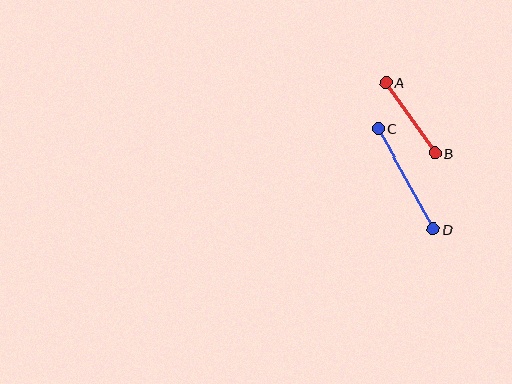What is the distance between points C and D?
The distance is approximately 115 pixels.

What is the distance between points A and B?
The distance is approximately 86 pixels.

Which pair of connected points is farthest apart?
Points C and D are farthest apart.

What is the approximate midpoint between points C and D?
The midpoint is at approximately (406, 179) pixels.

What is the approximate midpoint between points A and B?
The midpoint is at approximately (410, 118) pixels.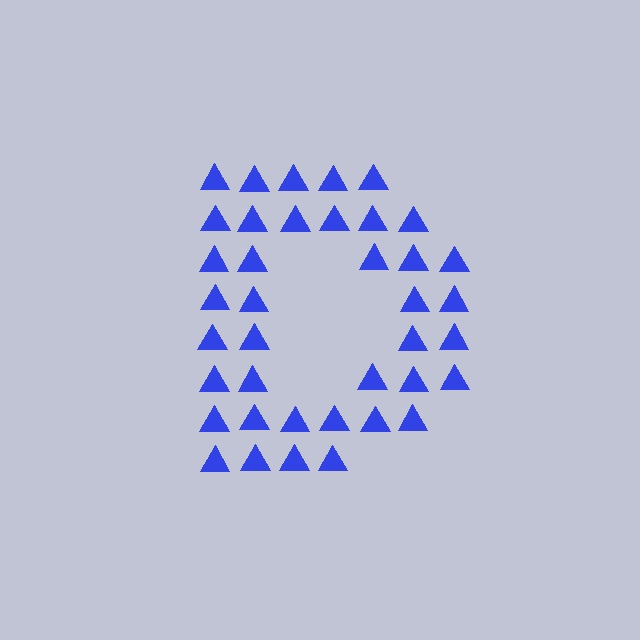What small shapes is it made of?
It is made of small triangles.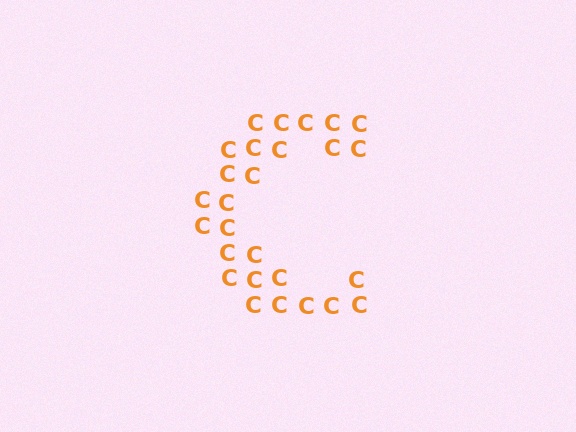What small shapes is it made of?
It is made of small letter C's.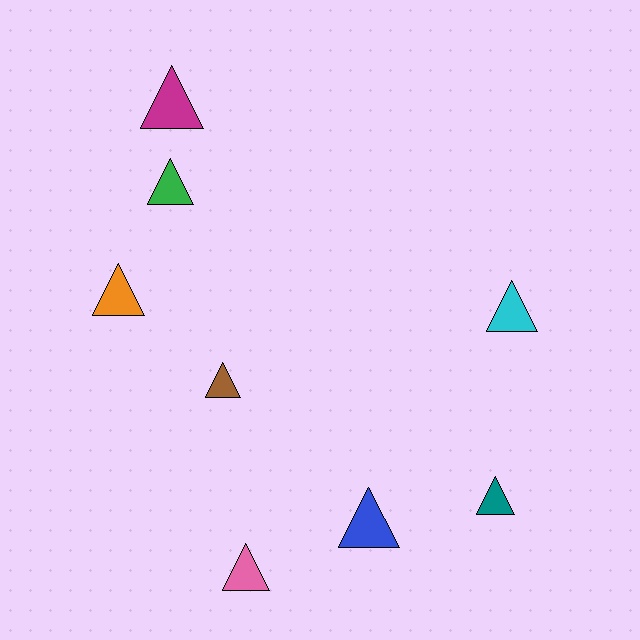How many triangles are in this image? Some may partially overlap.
There are 8 triangles.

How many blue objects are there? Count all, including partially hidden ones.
There is 1 blue object.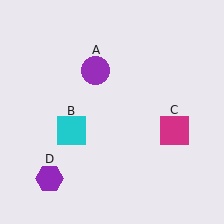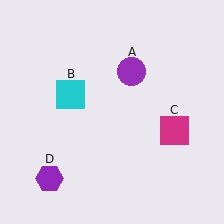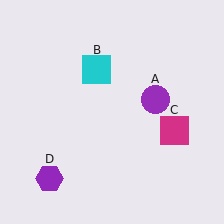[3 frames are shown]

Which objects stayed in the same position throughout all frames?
Magenta square (object C) and purple hexagon (object D) remained stationary.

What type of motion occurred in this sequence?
The purple circle (object A), cyan square (object B) rotated clockwise around the center of the scene.